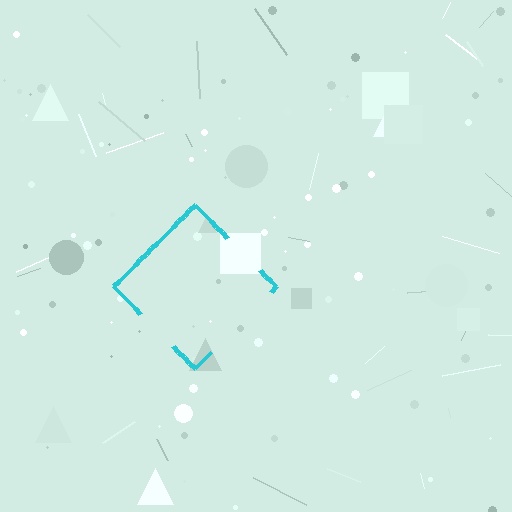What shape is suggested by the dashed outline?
The dashed outline suggests a diamond.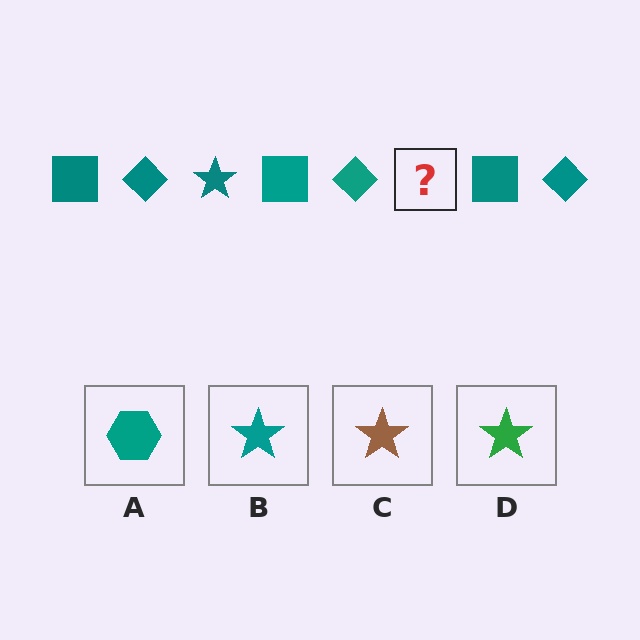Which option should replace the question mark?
Option B.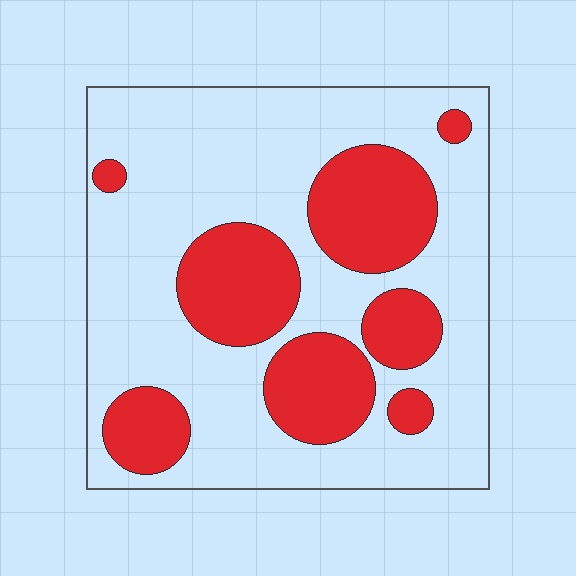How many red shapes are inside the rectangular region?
8.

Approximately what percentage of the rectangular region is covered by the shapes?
Approximately 30%.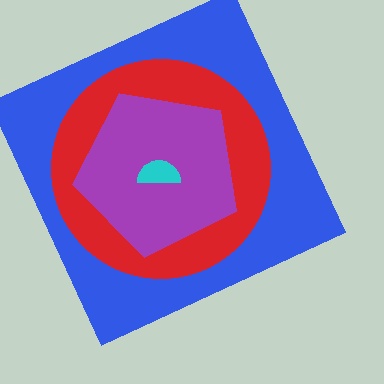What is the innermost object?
The cyan semicircle.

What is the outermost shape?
The blue square.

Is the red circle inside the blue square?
Yes.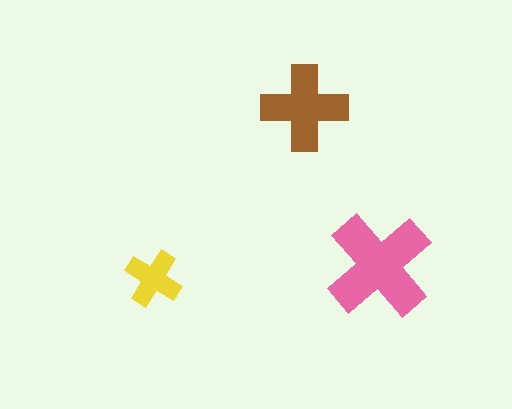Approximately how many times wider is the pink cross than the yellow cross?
About 2 times wider.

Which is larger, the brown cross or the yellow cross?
The brown one.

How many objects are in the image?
There are 3 objects in the image.